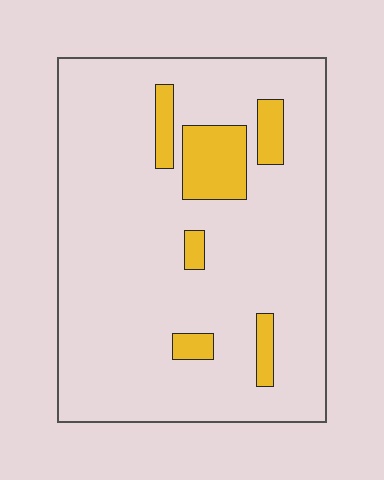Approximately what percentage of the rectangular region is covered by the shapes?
Approximately 10%.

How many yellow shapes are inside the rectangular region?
6.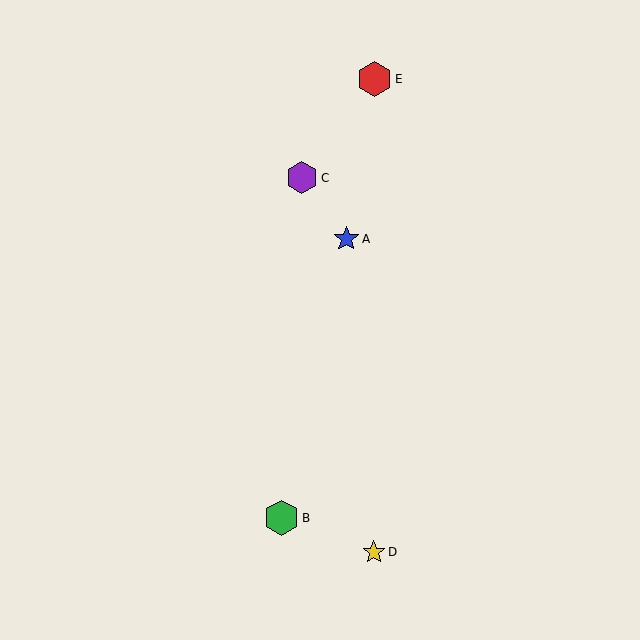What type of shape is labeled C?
Shape C is a purple hexagon.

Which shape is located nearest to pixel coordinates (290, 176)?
The purple hexagon (labeled C) at (302, 178) is nearest to that location.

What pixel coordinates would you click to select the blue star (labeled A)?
Click at (346, 239) to select the blue star A.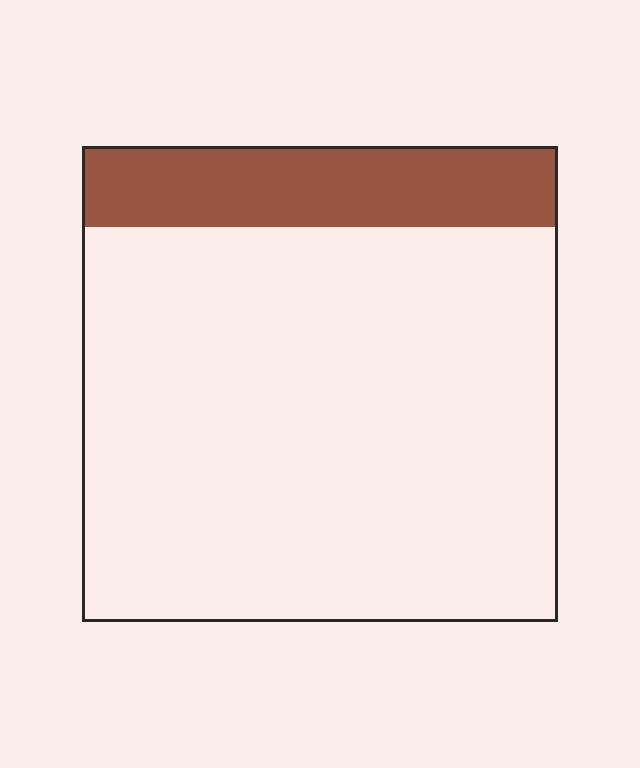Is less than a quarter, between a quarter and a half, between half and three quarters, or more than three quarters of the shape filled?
Less than a quarter.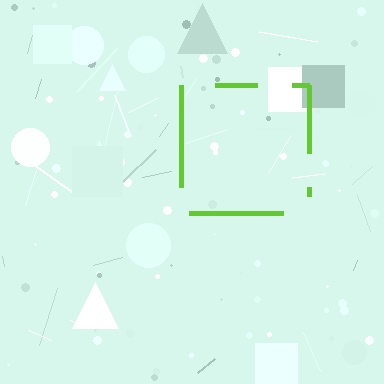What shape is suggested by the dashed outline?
The dashed outline suggests a square.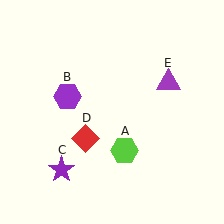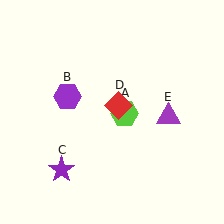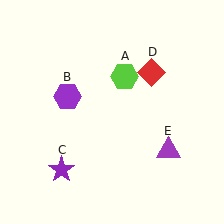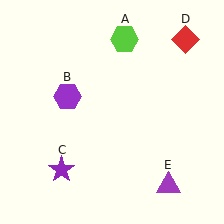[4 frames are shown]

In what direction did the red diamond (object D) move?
The red diamond (object D) moved up and to the right.